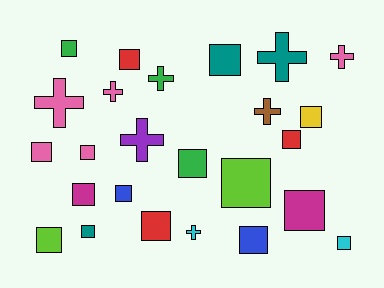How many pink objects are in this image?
There are 5 pink objects.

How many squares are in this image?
There are 17 squares.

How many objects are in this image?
There are 25 objects.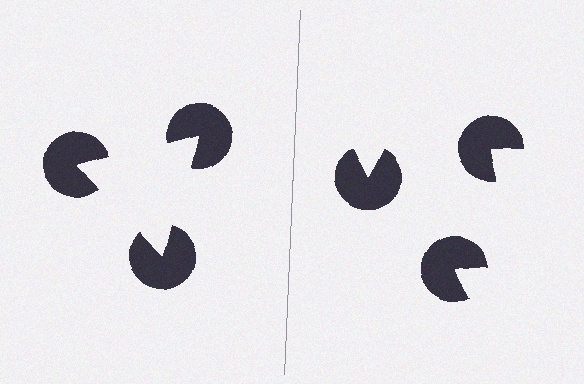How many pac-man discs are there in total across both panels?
6 — 3 on each side.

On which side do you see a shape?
An illusory triangle appears on the left side. On the right side the wedge cuts are rotated, so no coherent shape forms.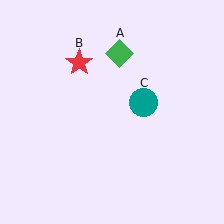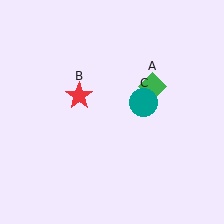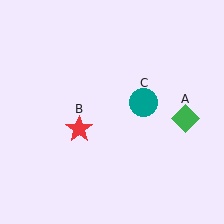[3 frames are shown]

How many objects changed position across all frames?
2 objects changed position: green diamond (object A), red star (object B).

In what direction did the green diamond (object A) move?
The green diamond (object A) moved down and to the right.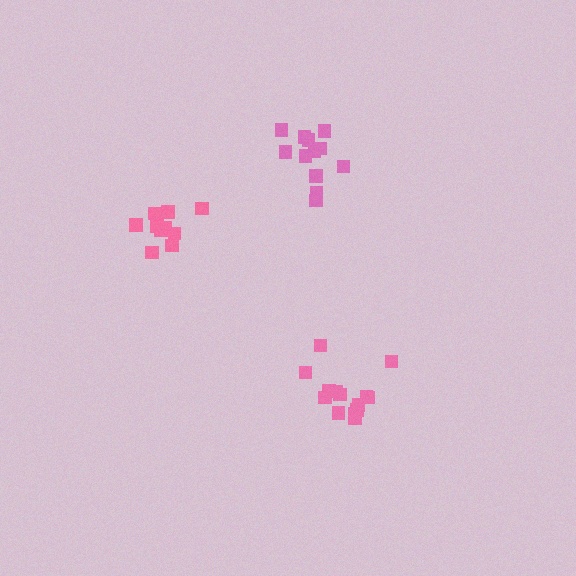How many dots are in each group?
Group 1: 10 dots, Group 2: 14 dots, Group 3: 12 dots (36 total).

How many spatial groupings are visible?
There are 3 spatial groupings.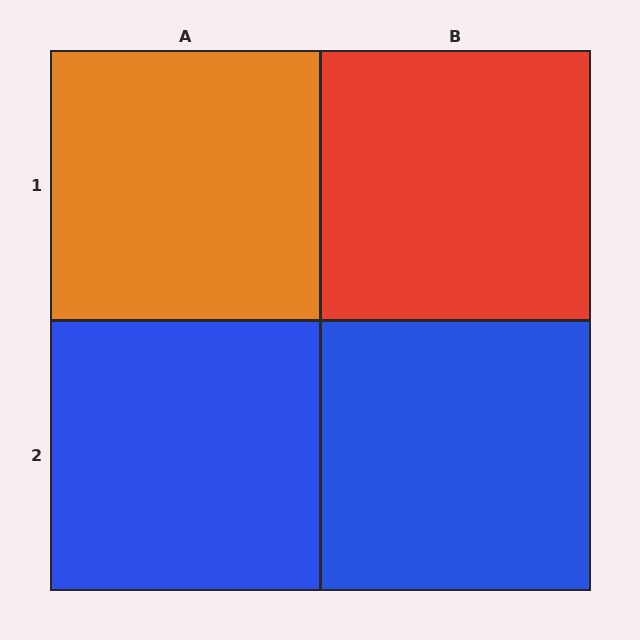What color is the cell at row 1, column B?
Red.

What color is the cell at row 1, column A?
Orange.